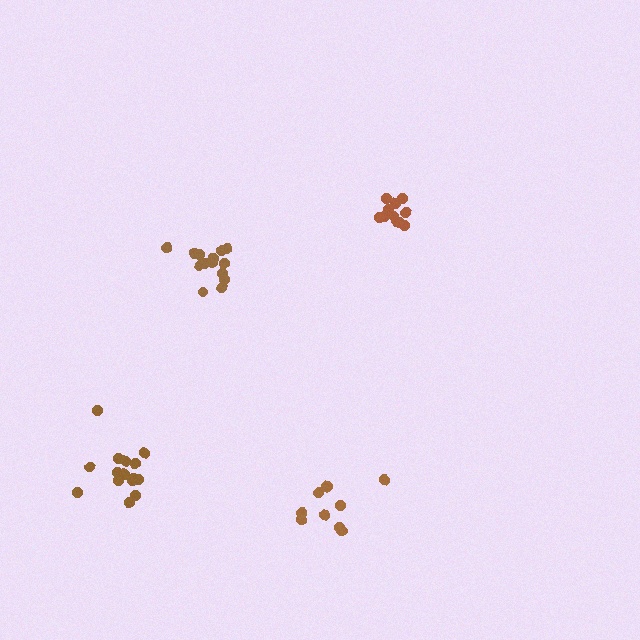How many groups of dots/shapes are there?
There are 4 groups.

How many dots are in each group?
Group 1: 14 dots, Group 2: 10 dots, Group 3: 11 dots, Group 4: 15 dots (50 total).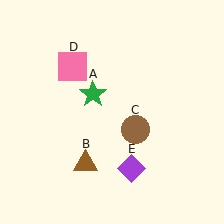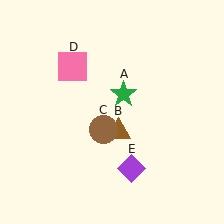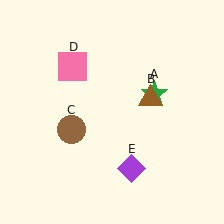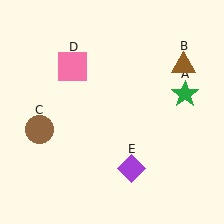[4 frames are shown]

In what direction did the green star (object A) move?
The green star (object A) moved right.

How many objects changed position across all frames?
3 objects changed position: green star (object A), brown triangle (object B), brown circle (object C).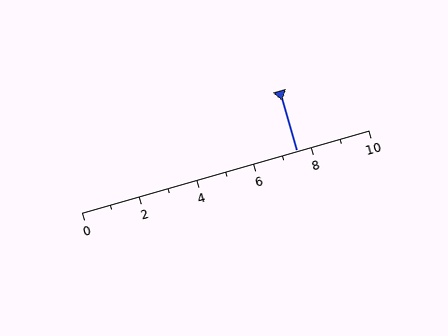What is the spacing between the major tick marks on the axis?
The major ticks are spaced 2 apart.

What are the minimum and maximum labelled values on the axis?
The axis runs from 0 to 10.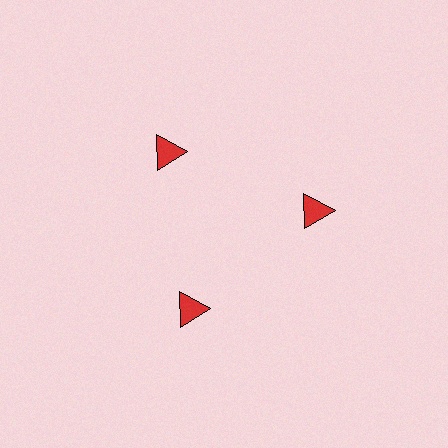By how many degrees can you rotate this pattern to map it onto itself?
The pattern maps onto itself every 120 degrees of rotation.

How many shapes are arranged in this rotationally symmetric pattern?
There are 3 shapes, arranged in 3 groups of 1.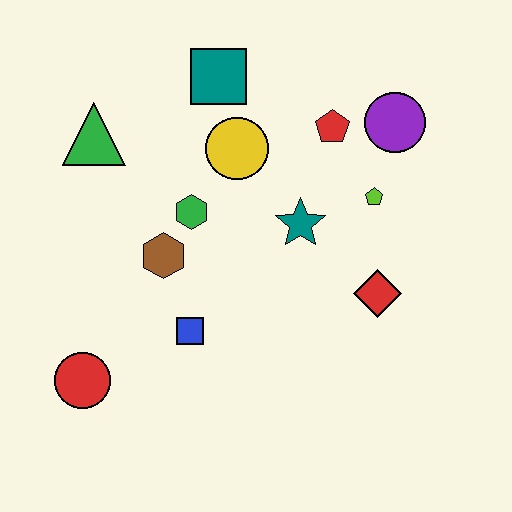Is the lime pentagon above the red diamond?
Yes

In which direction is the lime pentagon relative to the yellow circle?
The lime pentagon is to the right of the yellow circle.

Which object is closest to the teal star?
The lime pentagon is closest to the teal star.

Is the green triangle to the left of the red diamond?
Yes